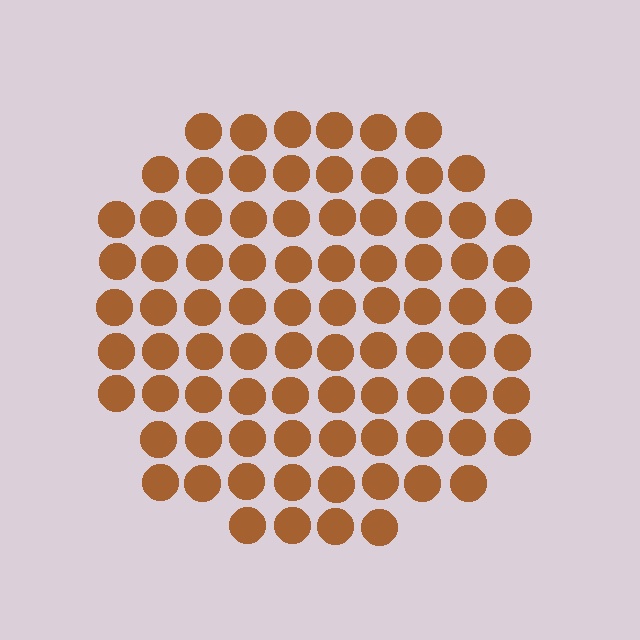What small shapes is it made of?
It is made of small circles.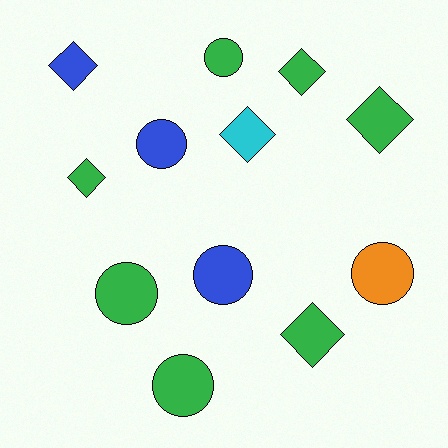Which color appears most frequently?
Green, with 7 objects.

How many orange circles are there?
There is 1 orange circle.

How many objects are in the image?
There are 12 objects.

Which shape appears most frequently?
Circle, with 6 objects.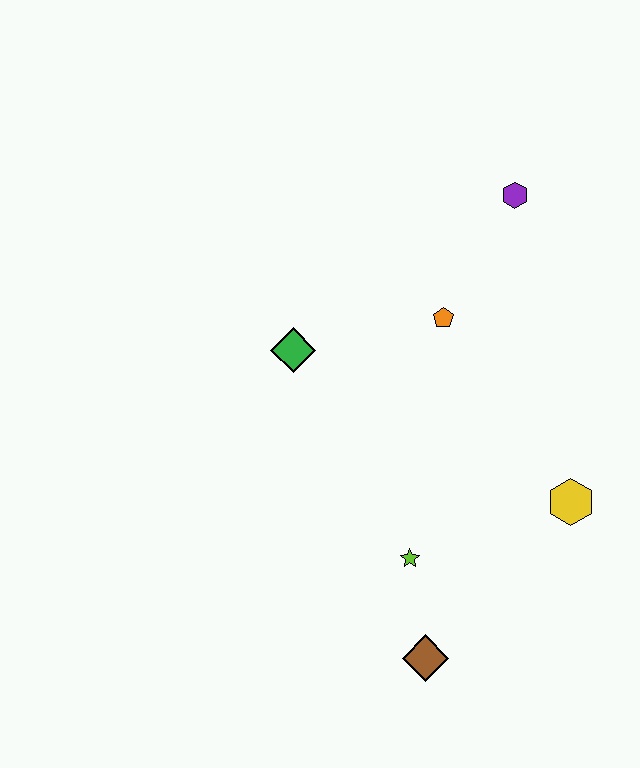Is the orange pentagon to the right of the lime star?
Yes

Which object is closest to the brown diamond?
The lime star is closest to the brown diamond.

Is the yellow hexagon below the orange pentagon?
Yes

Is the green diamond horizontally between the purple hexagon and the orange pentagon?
No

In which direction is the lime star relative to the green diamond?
The lime star is below the green diamond.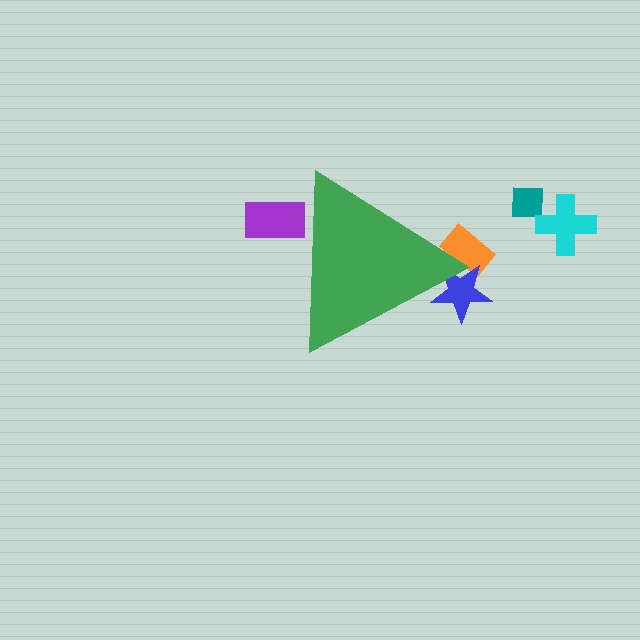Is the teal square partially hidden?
No, the teal square is fully visible.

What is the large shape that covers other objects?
A green triangle.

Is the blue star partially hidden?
Yes, the blue star is partially hidden behind the green triangle.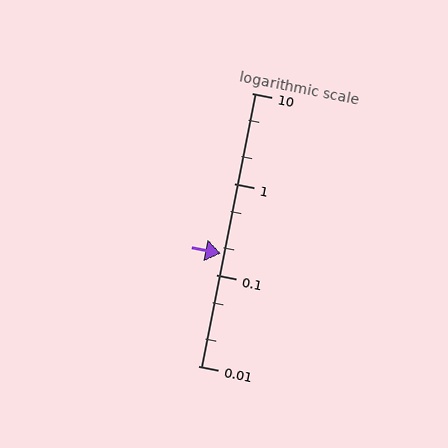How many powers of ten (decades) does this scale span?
The scale spans 3 decades, from 0.01 to 10.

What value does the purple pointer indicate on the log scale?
The pointer indicates approximately 0.17.